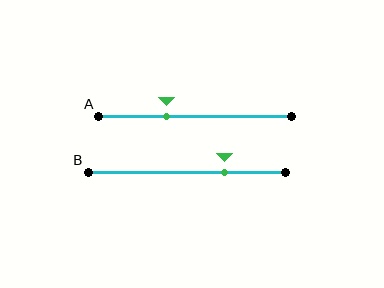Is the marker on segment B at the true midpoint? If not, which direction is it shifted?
No, the marker on segment B is shifted to the right by about 19% of the segment length.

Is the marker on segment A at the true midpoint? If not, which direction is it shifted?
No, the marker on segment A is shifted to the left by about 15% of the segment length.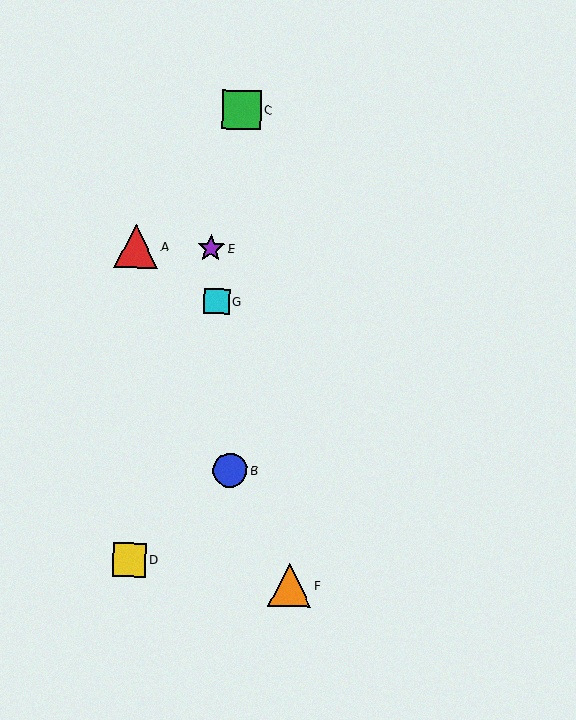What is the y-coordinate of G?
Object G is at y≈301.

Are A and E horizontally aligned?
Yes, both are at y≈247.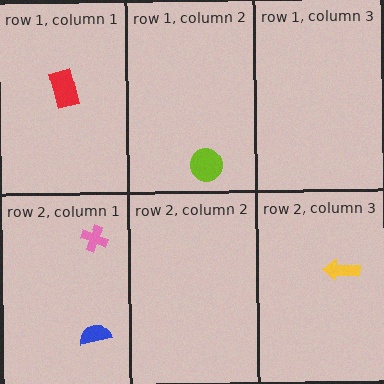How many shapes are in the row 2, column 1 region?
2.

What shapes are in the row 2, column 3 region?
The yellow arrow.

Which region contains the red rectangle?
The row 1, column 1 region.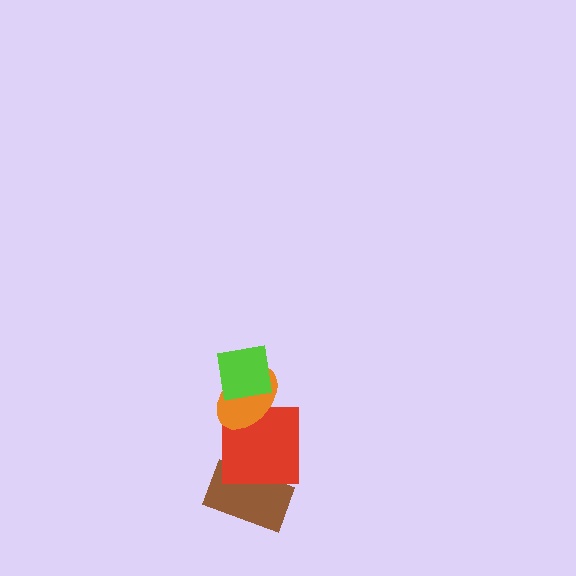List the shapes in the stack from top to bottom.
From top to bottom: the lime square, the orange ellipse, the red square, the brown rectangle.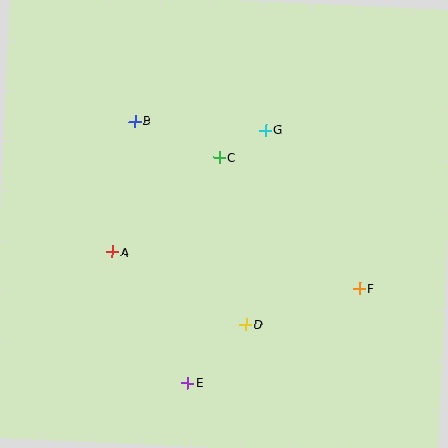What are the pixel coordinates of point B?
Point B is at (135, 121).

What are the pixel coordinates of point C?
Point C is at (219, 158).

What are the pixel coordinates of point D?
Point D is at (246, 324).